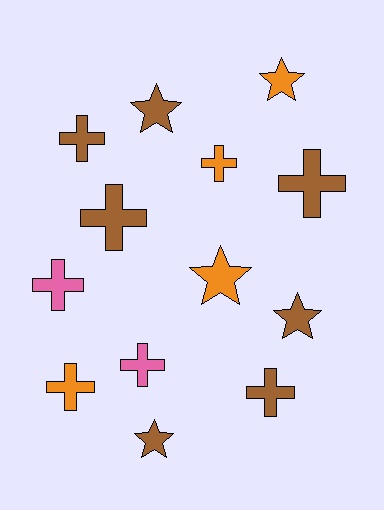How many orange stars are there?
There are 2 orange stars.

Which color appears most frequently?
Brown, with 7 objects.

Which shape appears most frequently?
Cross, with 8 objects.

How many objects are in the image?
There are 13 objects.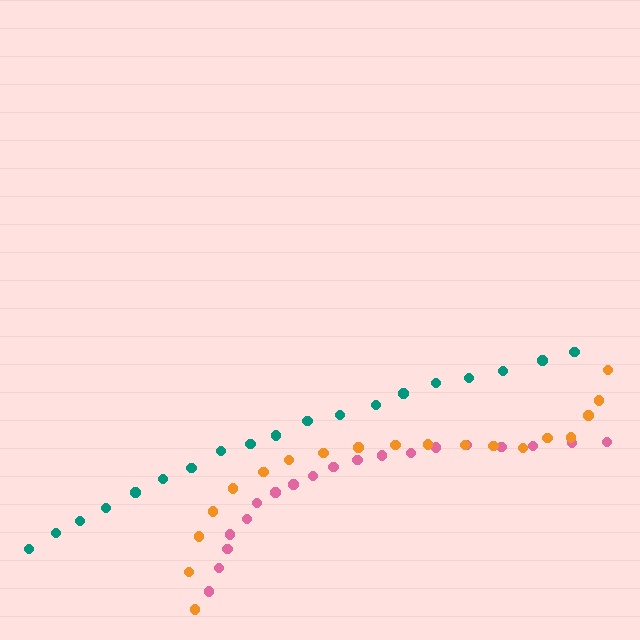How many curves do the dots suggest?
There are 3 distinct paths.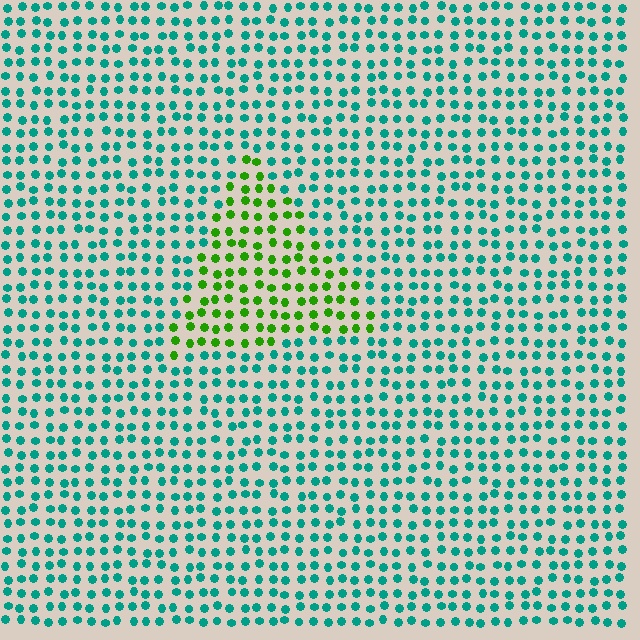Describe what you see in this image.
The image is filled with small teal elements in a uniform arrangement. A triangle-shaped region is visible where the elements are tinted to a slightly different hue, forming a subtle color boundary.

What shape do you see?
I see a triangle.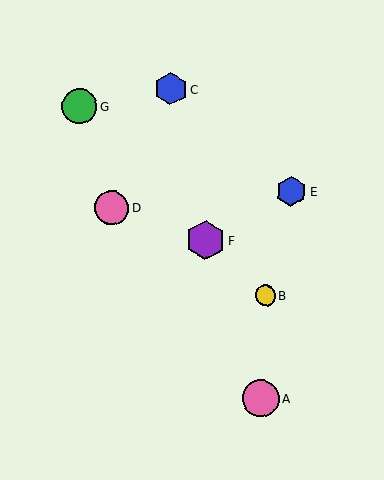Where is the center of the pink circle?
The center of the pink circle is at (111, 208).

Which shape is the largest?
The purple hexagon (labeled F) is the largest.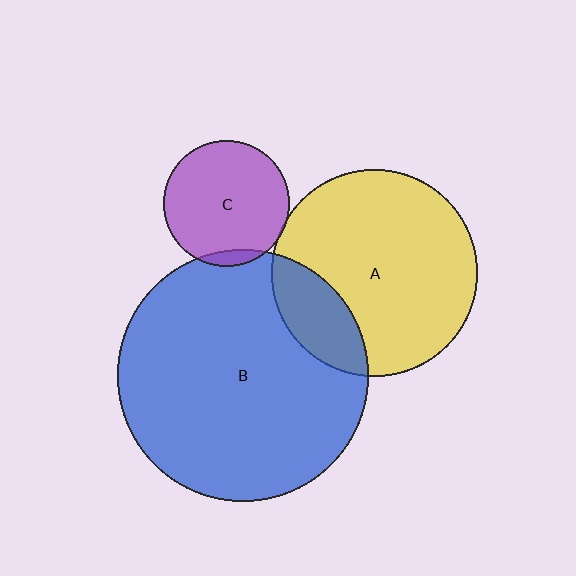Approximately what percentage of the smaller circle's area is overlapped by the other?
Approximately 5%.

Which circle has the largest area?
Circle B (blue).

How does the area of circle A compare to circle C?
Approximately 2.7 times.